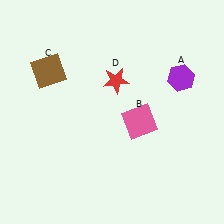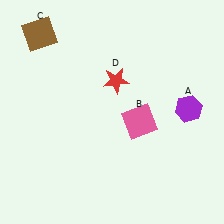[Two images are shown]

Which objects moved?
The objects that moved are: the purple hexagon (A), the brown square (C).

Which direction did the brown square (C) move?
The brown square (C) moved up.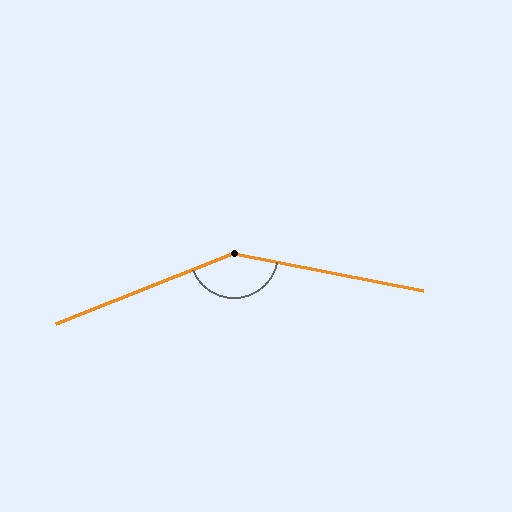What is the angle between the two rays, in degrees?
Approximately 147 degrees.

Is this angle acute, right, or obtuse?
It is obtuse.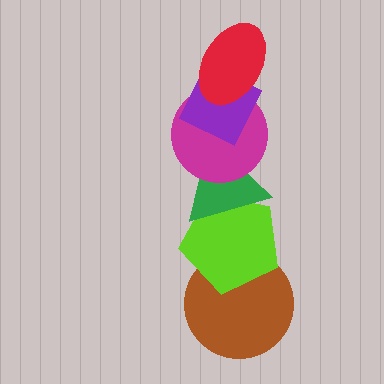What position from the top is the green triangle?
The green triangle is 4th from the top.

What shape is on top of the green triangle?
The magenta circle is on top of the green triangle.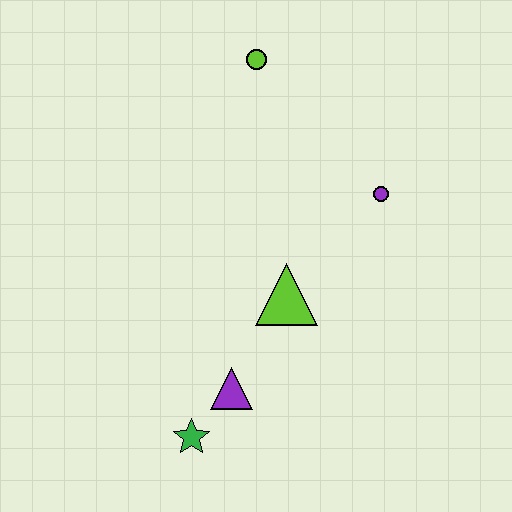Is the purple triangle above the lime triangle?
No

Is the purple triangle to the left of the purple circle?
Yes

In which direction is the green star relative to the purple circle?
The green star is below the purple circle.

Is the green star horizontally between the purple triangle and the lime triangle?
No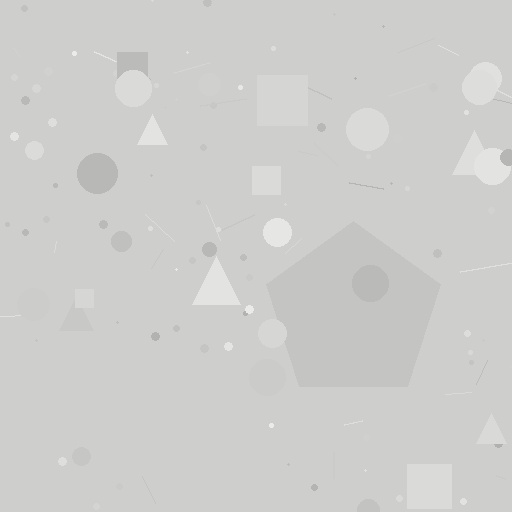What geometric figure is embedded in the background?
A pentagon is embedded in the background.